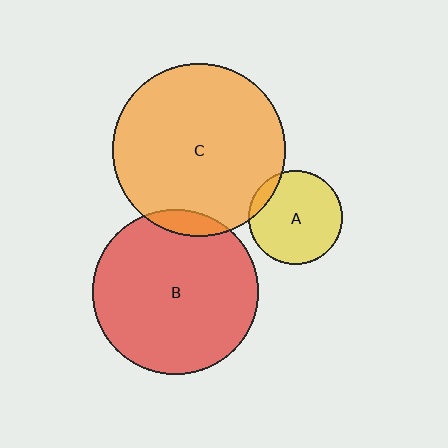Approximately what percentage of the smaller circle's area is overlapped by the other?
Approximately 10%.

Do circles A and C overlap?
Yes.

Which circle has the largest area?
Circle C (orange).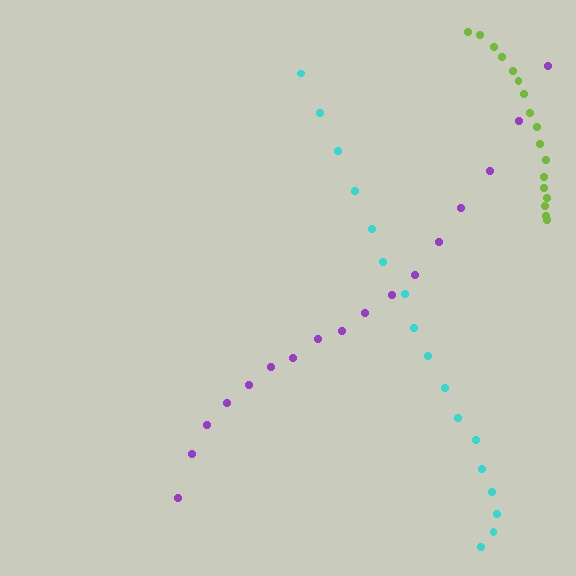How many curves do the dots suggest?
There are 3 distinct paths.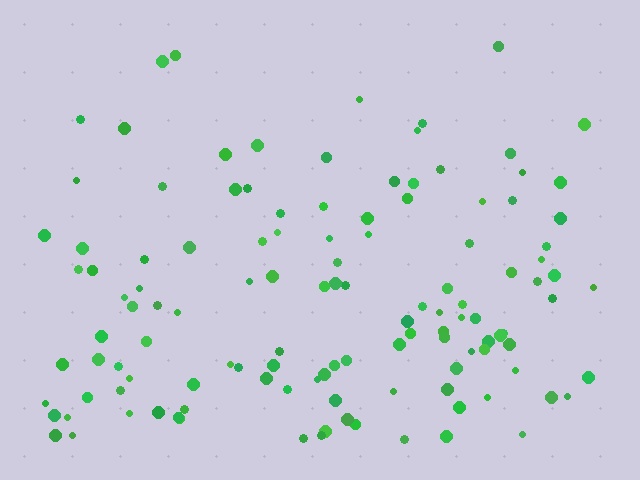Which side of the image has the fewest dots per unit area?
The top.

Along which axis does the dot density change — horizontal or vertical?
Vertical.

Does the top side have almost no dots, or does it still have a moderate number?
Still a moderate number, just noticeably fewer than the bottom.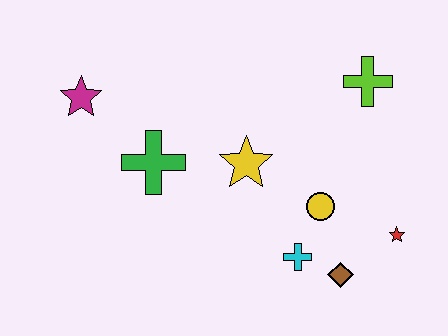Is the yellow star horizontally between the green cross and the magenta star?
No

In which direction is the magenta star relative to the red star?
The magenta star is to the left of the red star.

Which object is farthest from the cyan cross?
The magenta star is farthest from the cyan cross.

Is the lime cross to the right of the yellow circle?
Yes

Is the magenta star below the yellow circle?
No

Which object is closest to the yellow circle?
The cyan cross is closest to the yellow circle.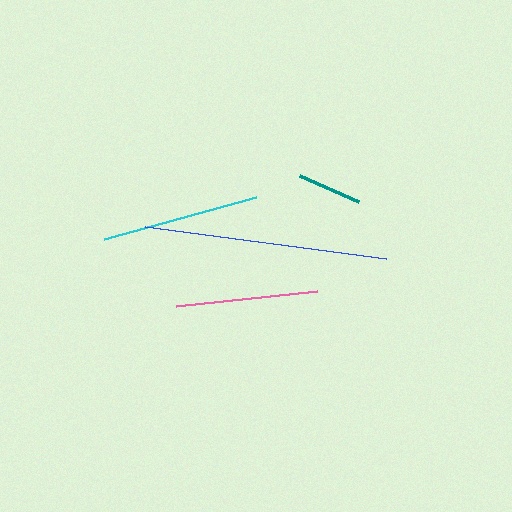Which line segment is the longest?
The blue line is the longest at approximately 243 pixels.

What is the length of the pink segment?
The pink segment is approximately 141 pixels long.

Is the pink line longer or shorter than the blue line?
The blue line is longer than the pink line.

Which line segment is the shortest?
The teal line is the shortest at approximately 65 pixels.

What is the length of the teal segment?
The teal segment is approximately 65 pixels long.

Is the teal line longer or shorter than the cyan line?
The cyan line is longer than the teal line.